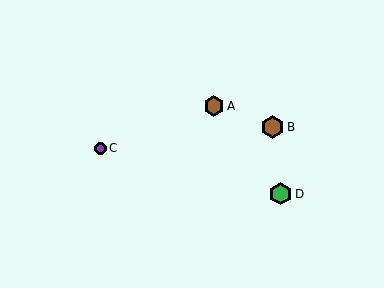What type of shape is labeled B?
Shape B is a brown hexagon.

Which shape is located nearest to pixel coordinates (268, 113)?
The brown hexagon (labeled B) at (273, 127) is nearest to that location.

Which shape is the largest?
The brown hexagon (labeled B) is the largest.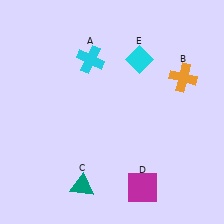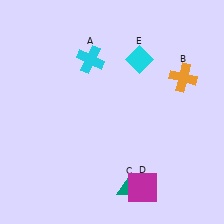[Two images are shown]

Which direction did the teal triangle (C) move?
The teal triangle (C) moved right.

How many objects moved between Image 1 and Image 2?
1 object moved between the two images.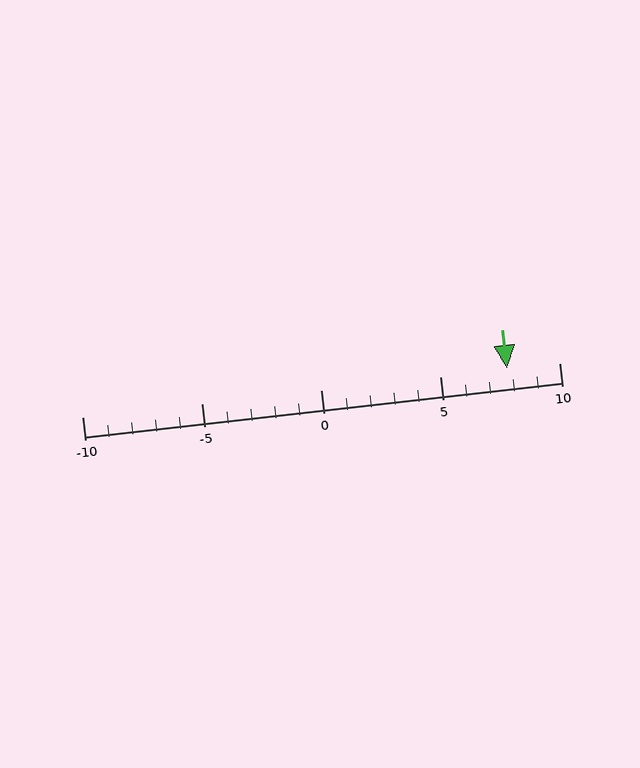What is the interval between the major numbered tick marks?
The major tick marks are spaced 5 units apart.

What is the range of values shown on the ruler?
The ruler shows values from -10 to 10.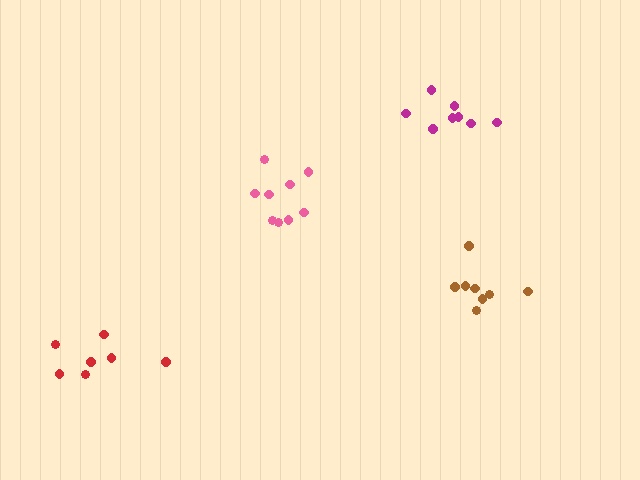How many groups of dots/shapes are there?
There are 4 groups.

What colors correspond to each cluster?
The clusters are colored: brown, magenta, red, pink.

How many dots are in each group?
Group 1: 8 dots, Group 2: 8 dots, Group 3: 7 dots, Group 4: 9 dots (32 total).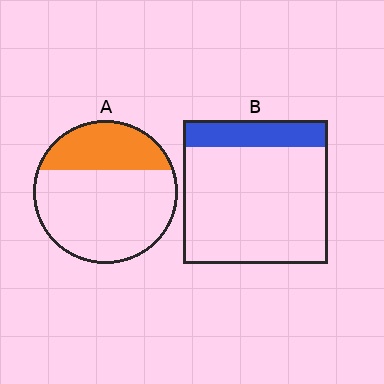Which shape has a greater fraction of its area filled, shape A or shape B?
Shape A.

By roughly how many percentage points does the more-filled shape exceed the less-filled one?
By roughly 10 percentage points (A over B).